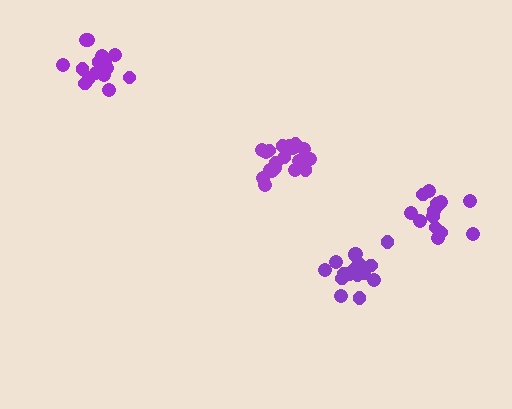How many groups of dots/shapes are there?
There are 4 groups.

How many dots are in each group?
Group 1: 17 dots, Group 2: 19 dots, Group 3: 19 dots, Group 4: 14 dots (69 total).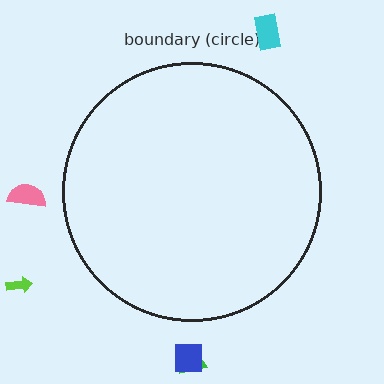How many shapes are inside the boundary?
0 inside, 5 outside.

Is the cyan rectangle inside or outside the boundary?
Outside.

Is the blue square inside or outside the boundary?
Outside.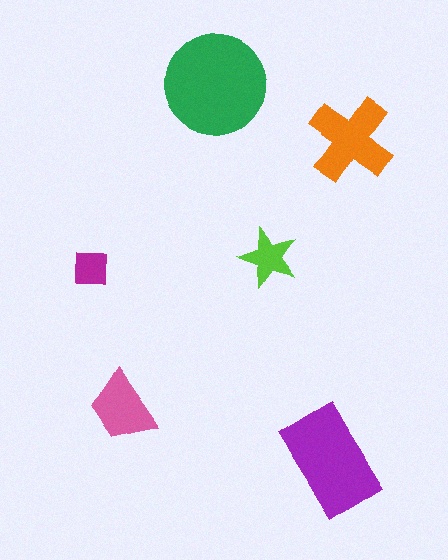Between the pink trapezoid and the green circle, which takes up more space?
The green circle.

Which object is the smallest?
The magenta square.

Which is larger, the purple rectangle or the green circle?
The green circle.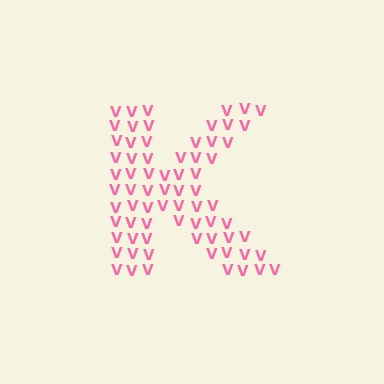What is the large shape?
The large shape is the letter K.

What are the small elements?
The small elements are letter V's.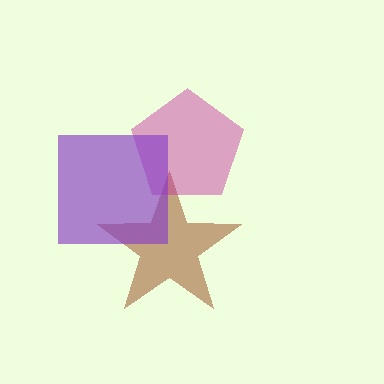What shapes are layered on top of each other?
The layered shapes are: a brown star, a magenta pentagon, a purple square.